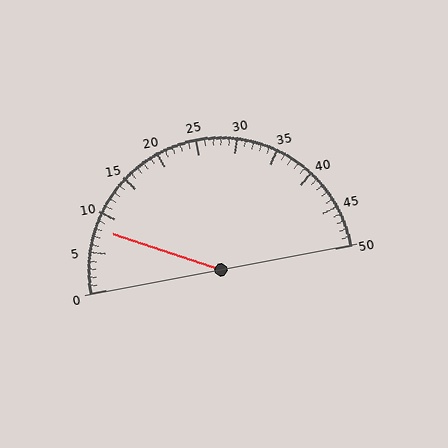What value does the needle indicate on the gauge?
The needle indicates approximately 8.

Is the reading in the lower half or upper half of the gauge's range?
The reading is in the lower half of the range (0 to 50).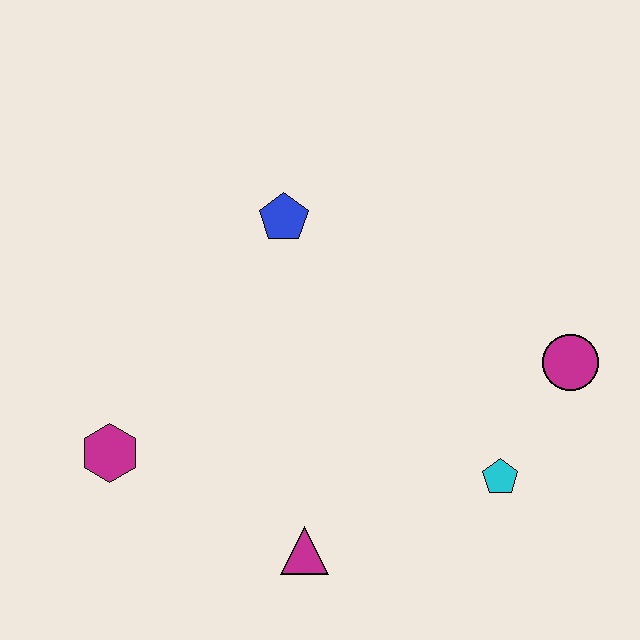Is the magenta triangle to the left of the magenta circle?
Yes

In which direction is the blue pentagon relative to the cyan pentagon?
The blue pentagon is above the cyan pentagon.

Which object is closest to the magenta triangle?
The cyan pentagon is closest to the magenta triangle.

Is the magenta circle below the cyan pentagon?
No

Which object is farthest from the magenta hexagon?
The magenta circle is farthest from the magenta hexagon.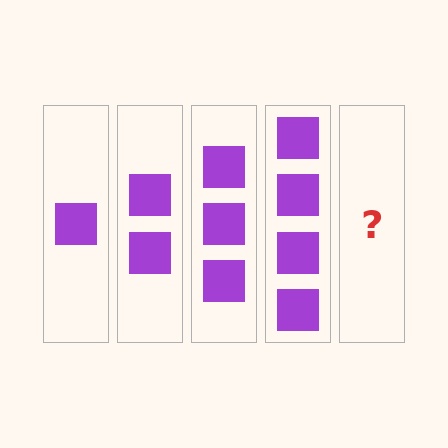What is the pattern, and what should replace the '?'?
The pattern is that each step adds one more square. The '?' should be 5 squares.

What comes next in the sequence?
The next element should be 5 squares.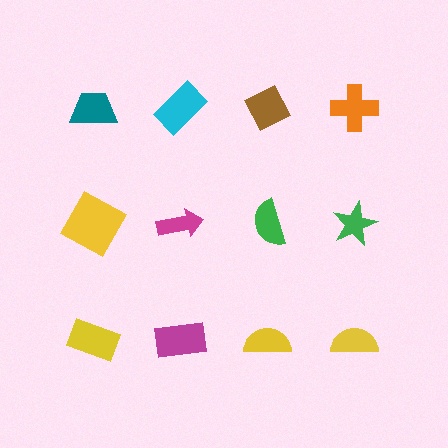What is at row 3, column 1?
A yellow rectangle.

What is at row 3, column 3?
A yellow semicircle.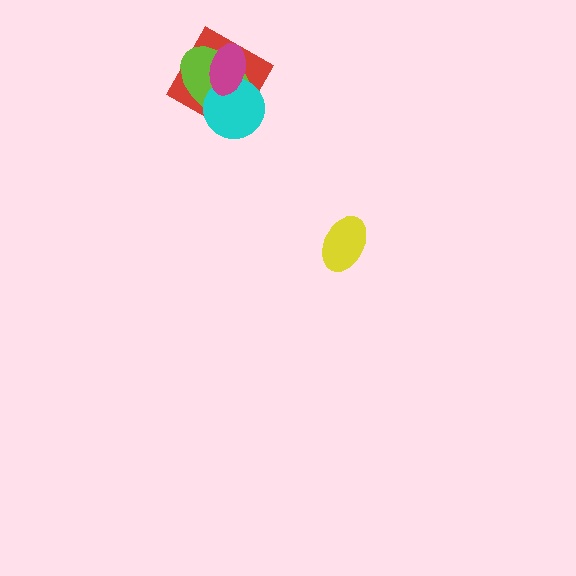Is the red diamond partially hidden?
Yes, it is partially covered by another shape.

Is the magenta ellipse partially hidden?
No, no other shape covers it.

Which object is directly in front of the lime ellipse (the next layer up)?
The cyan circle is directly in front of the lime ellipse.